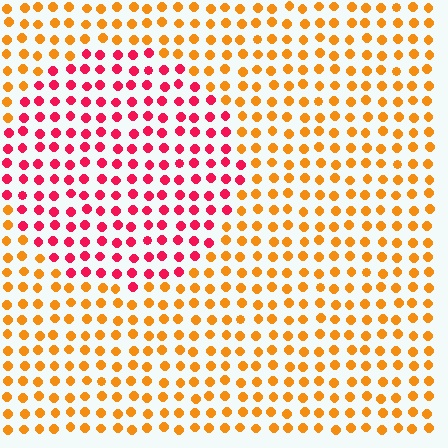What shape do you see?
I see a circle.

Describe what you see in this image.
The image is filled with small orange elements in a uniform arrangement. A circle-shaped region is visible where the elements are tinted to a slightly different hue, forming a subtle color boundary.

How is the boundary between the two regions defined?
The boundary is defined purely by a slight shift in hue (about 50 degrees). Spacing, size, and orientation are identical on both sides.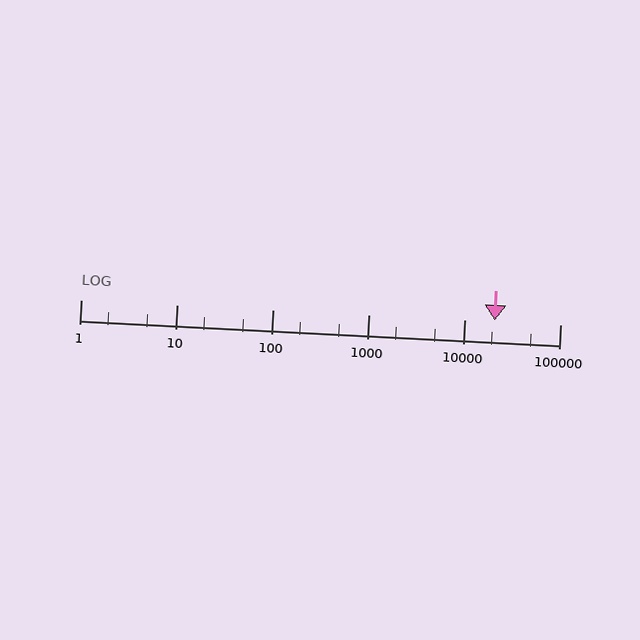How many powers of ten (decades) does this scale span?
The scale spans 5 decades, from 1 to 100000.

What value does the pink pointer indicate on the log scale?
The pointer indicates approximately 21000.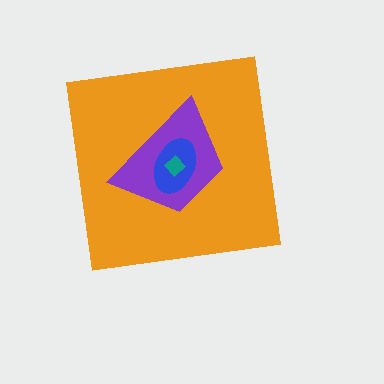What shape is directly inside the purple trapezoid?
The blue ellipse.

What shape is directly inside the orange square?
The purple trapezoid.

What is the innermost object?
The teal diamond.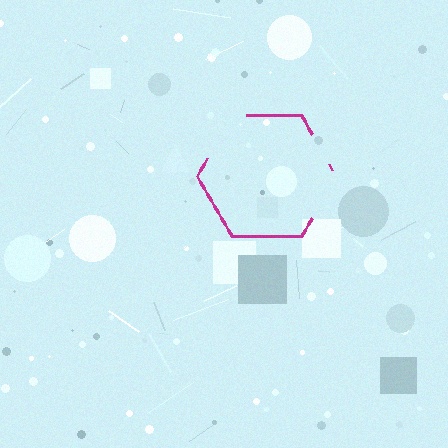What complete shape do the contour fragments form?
The contour fragments form a hexagon.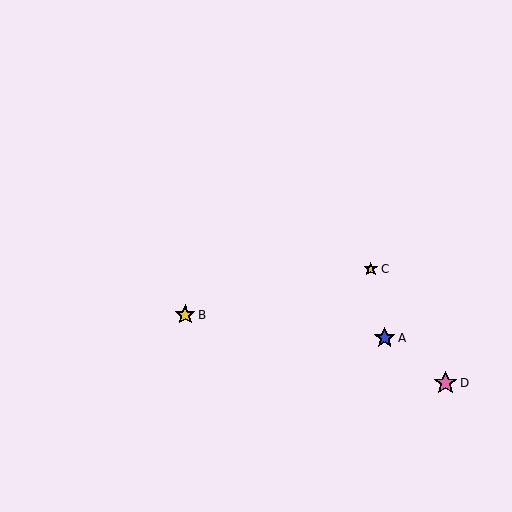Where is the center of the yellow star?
The center of the yellow star is at (371, 269).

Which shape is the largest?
The pink star (labeled D) is the largest.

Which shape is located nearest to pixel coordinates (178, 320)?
The yellow star (labeled B) at (185, 315) is nearest to that location.